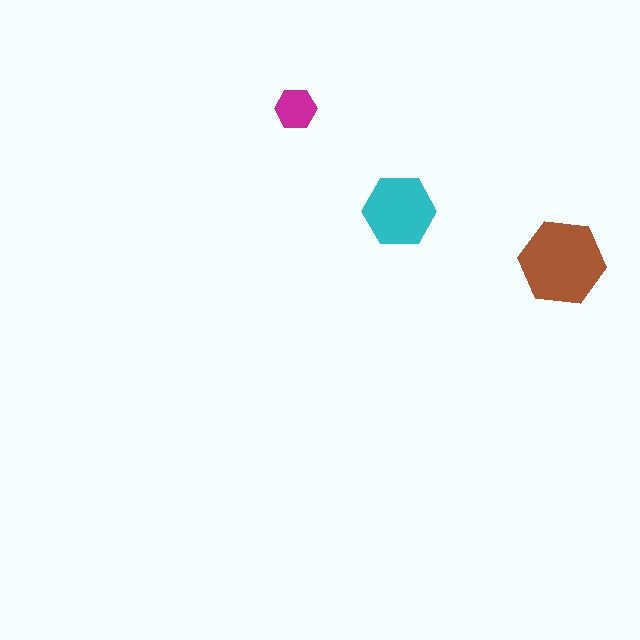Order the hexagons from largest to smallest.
the brown one, the cyan one, the magenta one.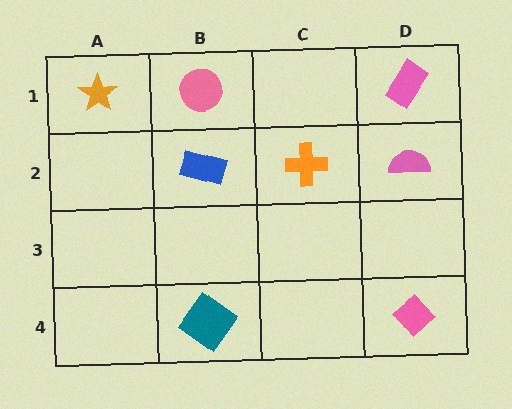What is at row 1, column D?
A pink rectangle.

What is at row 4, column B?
A teal diamond.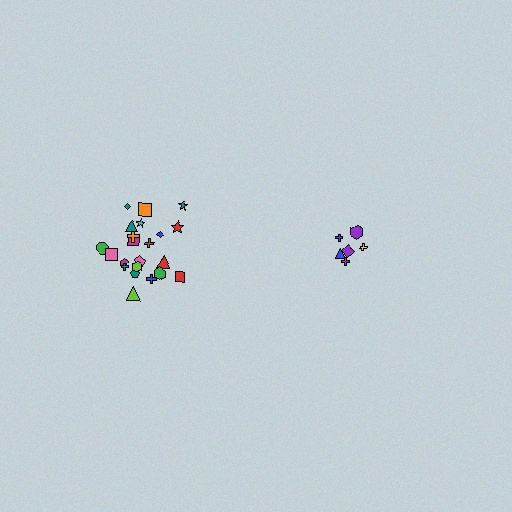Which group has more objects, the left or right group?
The left group.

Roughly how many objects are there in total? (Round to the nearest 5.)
Roughly 30 objects in total.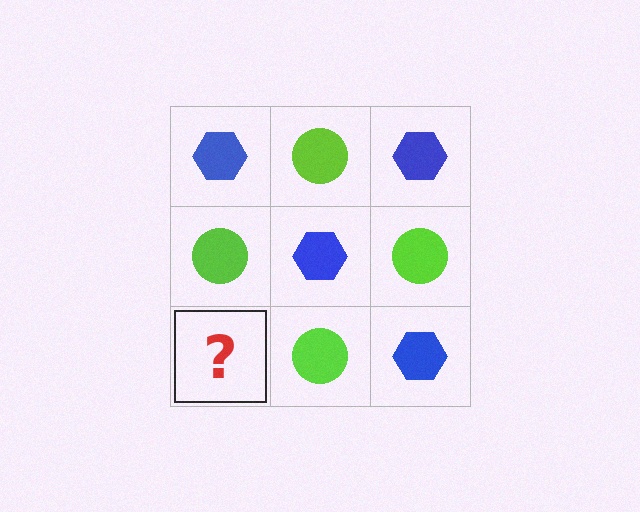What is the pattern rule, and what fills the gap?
The rule is that it alternates blue hexagon and lime circle in a checkerboard pattern. The gap should be filled with a blue hexagon.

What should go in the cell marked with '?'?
The missing cell should contain a blue hexagon.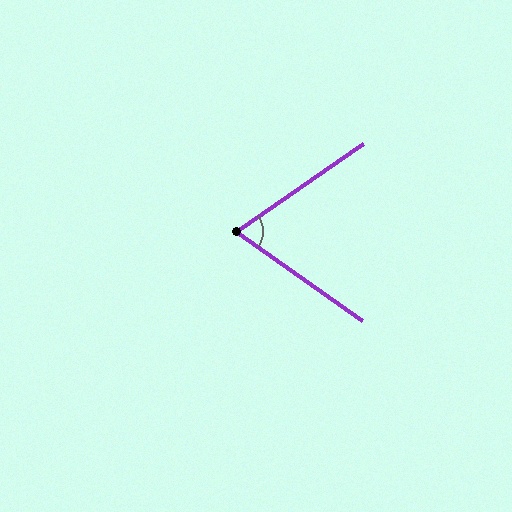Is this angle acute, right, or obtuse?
It is acute.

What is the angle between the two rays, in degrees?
Approximately 70 degrees.